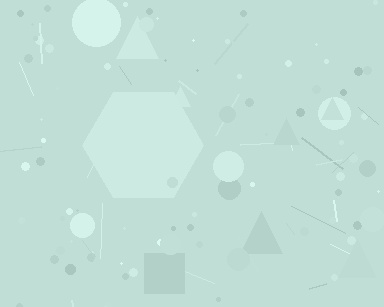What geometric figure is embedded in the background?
A hexagon is embedded in the background.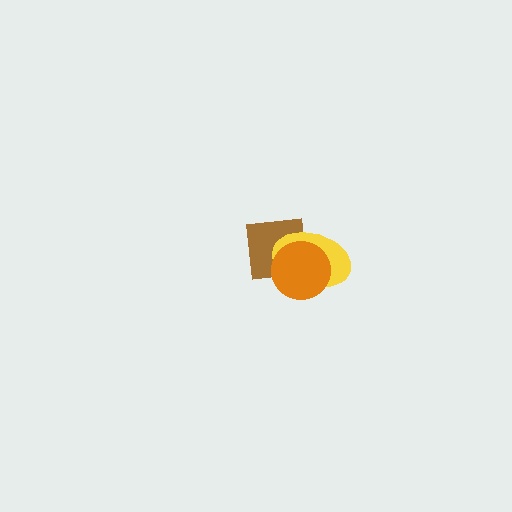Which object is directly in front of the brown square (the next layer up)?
The yellow ellipse is directly in front of the brown square.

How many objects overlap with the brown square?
2 objects overlap with the brown square.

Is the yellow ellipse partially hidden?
Yes, it is partially covered by another shape.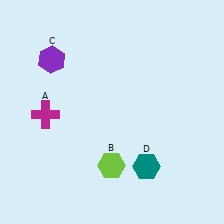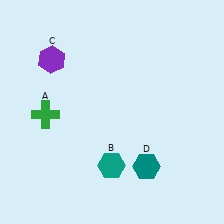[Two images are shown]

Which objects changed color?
A changed from magenta to green. B changed from lime to teal.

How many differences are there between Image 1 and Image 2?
There are 2 differences between the two images.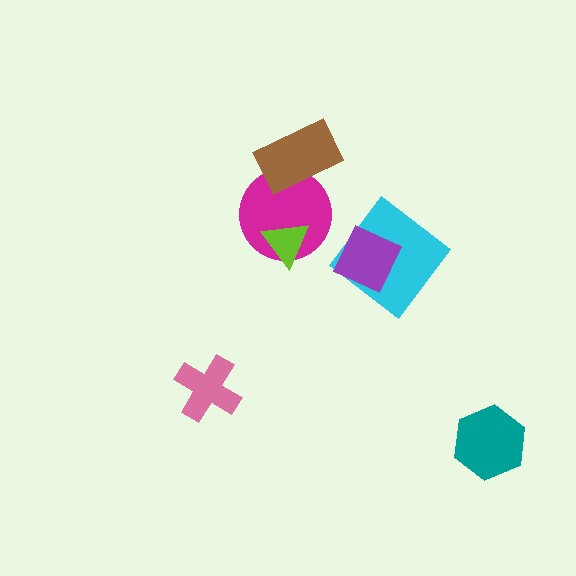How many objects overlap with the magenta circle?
2 objects overlap with the magenta circle.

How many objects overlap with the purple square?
1 object overlaps with the purple square.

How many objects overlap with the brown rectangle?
1 object overlaps with the brown rectangle.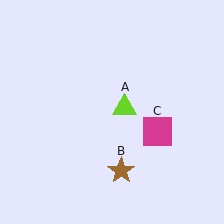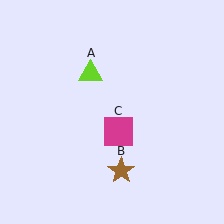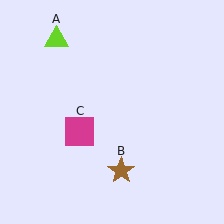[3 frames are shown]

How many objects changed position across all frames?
2 objects changed position: lime triangle (object A), magenta square (object C).